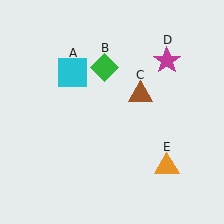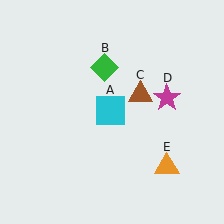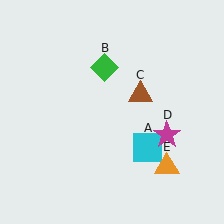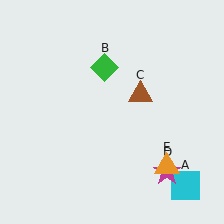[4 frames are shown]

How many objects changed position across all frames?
2 objects changed position: cyan square (object A), magenta star (object D).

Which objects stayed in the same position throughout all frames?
Green diamond (object B) and brown triangle (object C) and orange triangle (object E) remained stationary.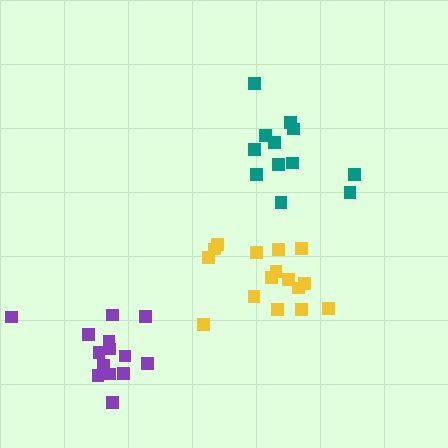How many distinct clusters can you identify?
There are 3 distinct clusters.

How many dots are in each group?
Group 1: 16 dots, Group 2: 12 dots, Group 3: 14 dots (42 total).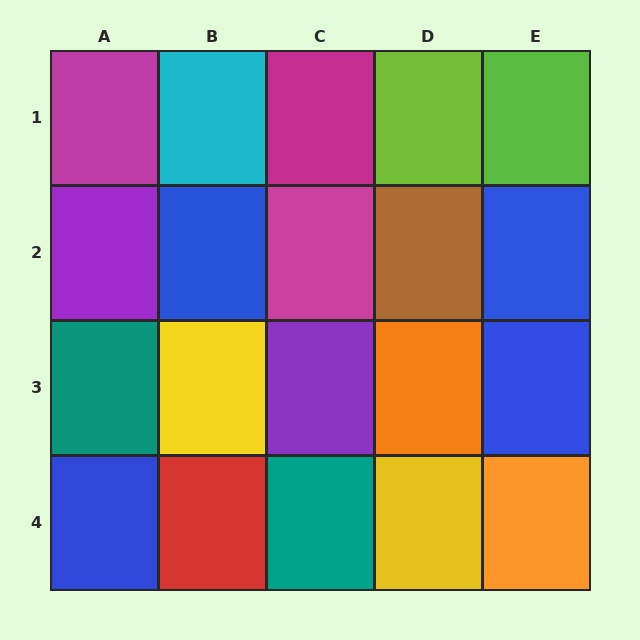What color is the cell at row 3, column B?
Yellow.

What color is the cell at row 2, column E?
Blue.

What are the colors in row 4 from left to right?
Blue, red, teal, yellow, orange.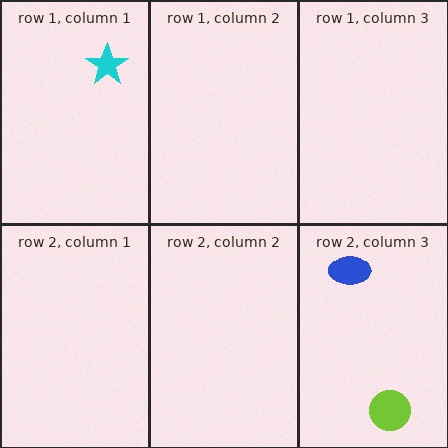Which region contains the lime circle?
The row 2, column 3 region.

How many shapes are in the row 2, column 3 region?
2.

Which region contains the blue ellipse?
The row 2, column 3 region.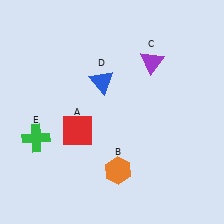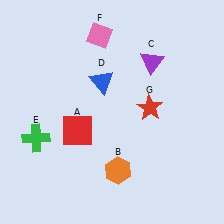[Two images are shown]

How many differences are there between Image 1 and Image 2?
There are 2 differences between the two images.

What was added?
A pink diamond (F), a red star (G) were added in Image 2.